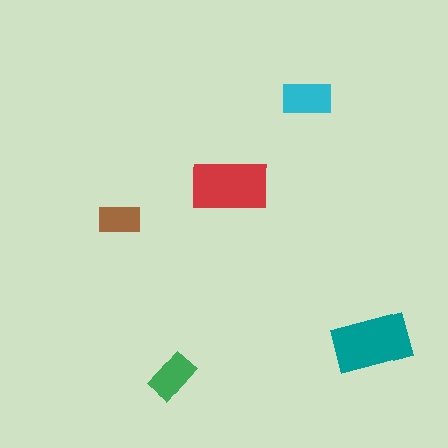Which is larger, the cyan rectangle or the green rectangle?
The cyan one.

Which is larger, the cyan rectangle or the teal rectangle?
The teal one.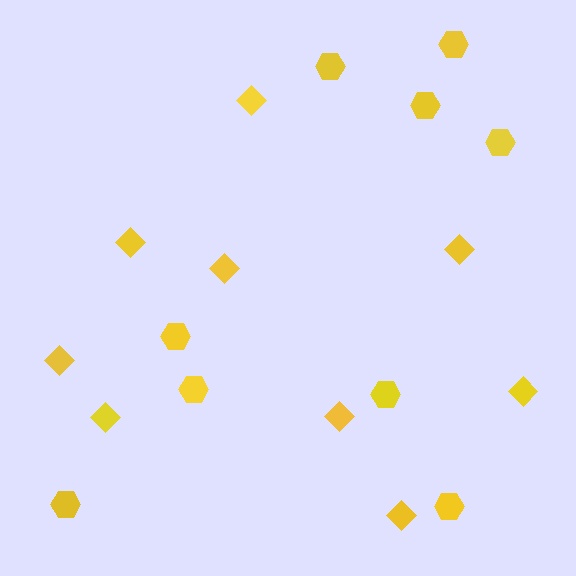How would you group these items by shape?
There are 2 groups: one group of hexagons (9) and one group of diamonds (9).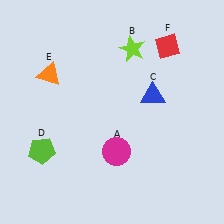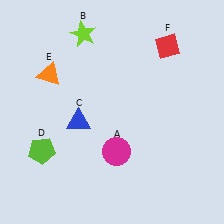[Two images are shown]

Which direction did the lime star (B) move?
The lime star (B) moved left.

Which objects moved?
The objects that moved are: the lime star (B), the blue triangle (C).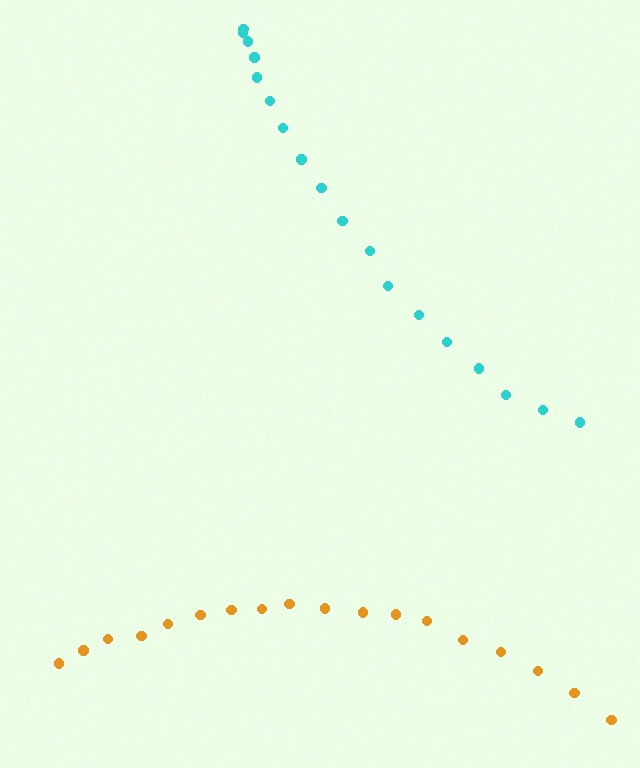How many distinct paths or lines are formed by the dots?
There are 2 distinct paths.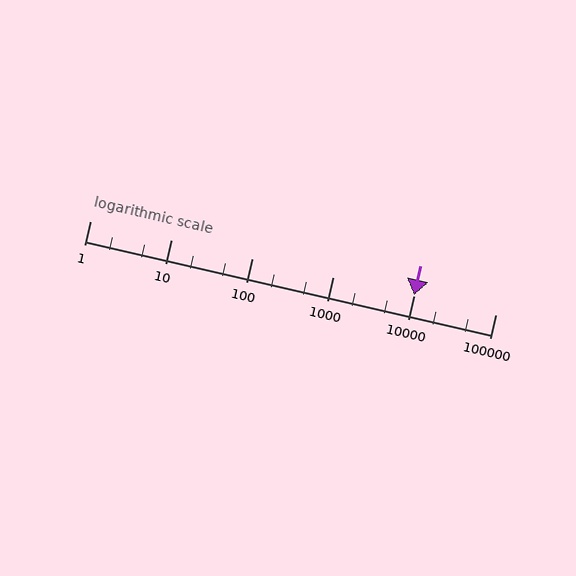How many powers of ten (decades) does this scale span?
The scale spans 5 decades, from 1 to 100000.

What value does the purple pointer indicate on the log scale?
The pointer indicates approximately 10000.